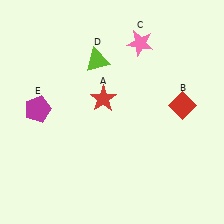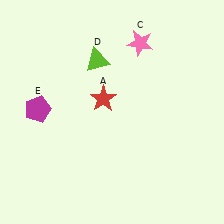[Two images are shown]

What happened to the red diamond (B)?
The red diamond (B) was removed in Image 2. It was in the top-right area of Image 1.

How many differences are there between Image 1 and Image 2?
There is 1 difference between the two images.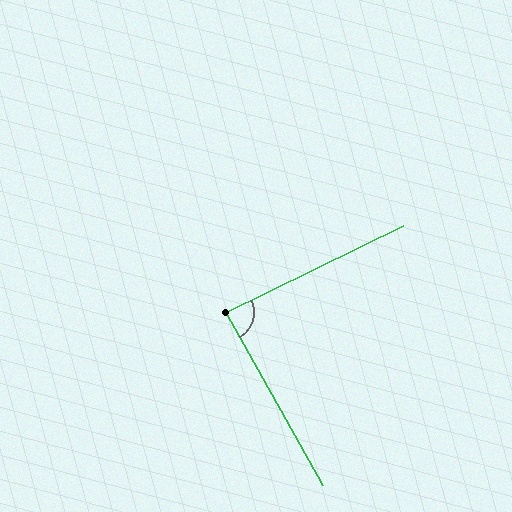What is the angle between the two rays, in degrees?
Approximately 87 degrees.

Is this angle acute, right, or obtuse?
It is approximately a right angle.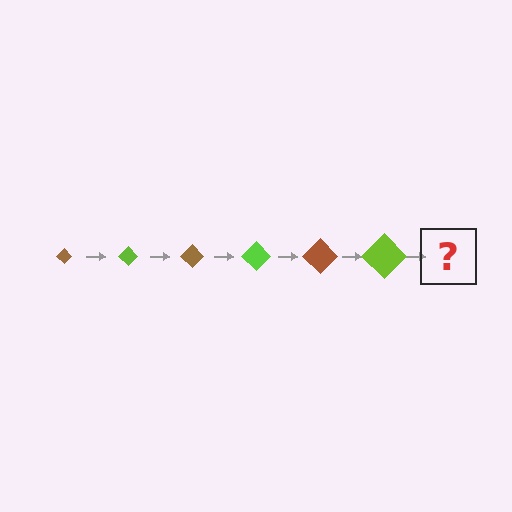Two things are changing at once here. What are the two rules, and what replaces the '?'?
The two rules are that the diamond grows larger each step and the color cycles through brown and lime. The '?' should be a brown diamond, larger than the previous one.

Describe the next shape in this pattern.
It should be a brown diamond, larger than the previous one.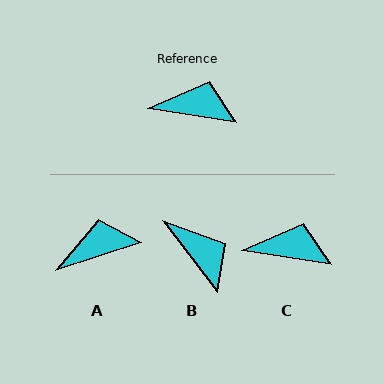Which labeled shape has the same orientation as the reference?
C.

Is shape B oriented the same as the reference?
No, it is off by about 43 degrees.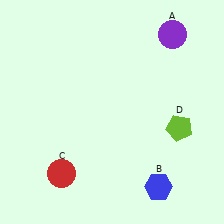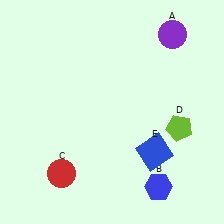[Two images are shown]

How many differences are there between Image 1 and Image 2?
There is 1 difference between the two images.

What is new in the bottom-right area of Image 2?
A blue square (E) was added in the bottom-right area of Image 2.